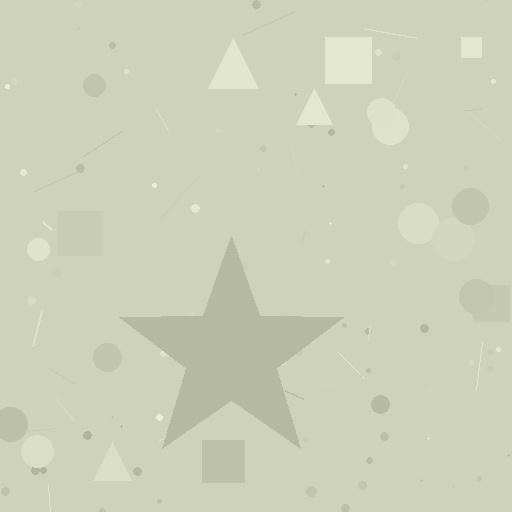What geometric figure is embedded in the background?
A star is embedded in the background.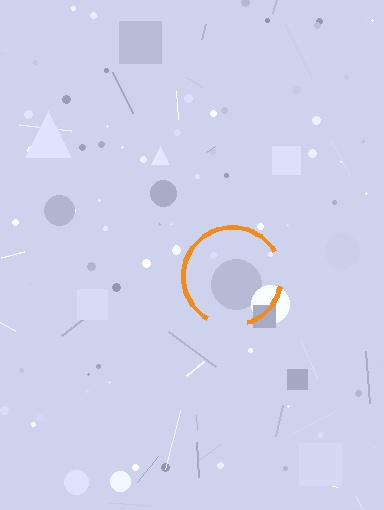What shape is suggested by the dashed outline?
The dashed outline suggests a circle.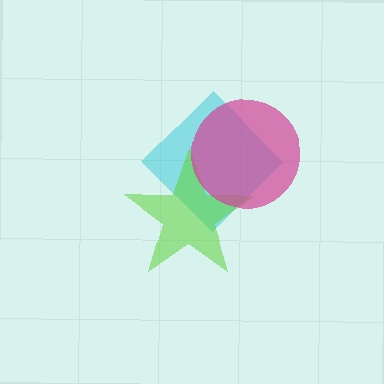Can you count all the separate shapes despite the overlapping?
Yes, there are 3 separate shapes.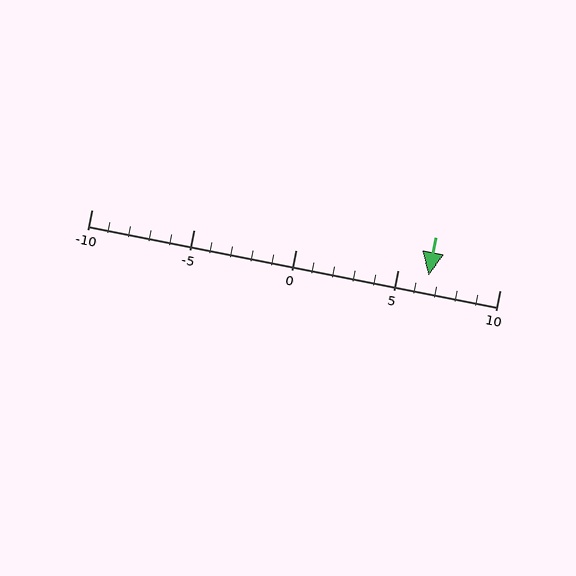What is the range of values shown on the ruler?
The ruler shows values from -10 to 10.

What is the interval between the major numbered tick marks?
The major tick marks are spaced 5 units apart.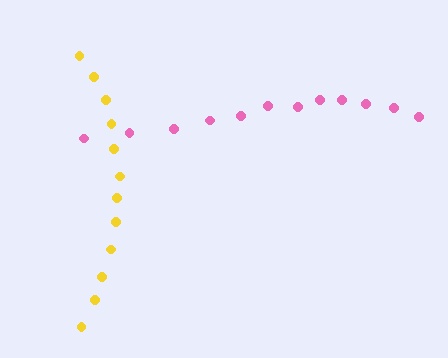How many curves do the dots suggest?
There are 2 distinct paths.